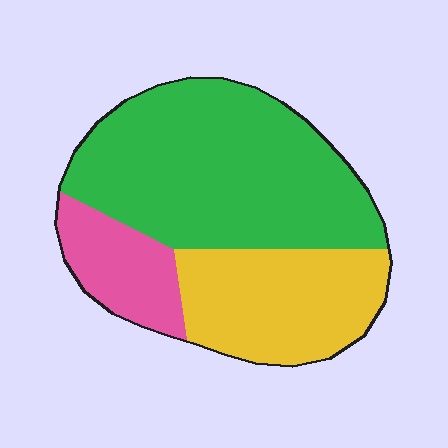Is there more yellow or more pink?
Yellow.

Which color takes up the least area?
Pink, at roughly 15%.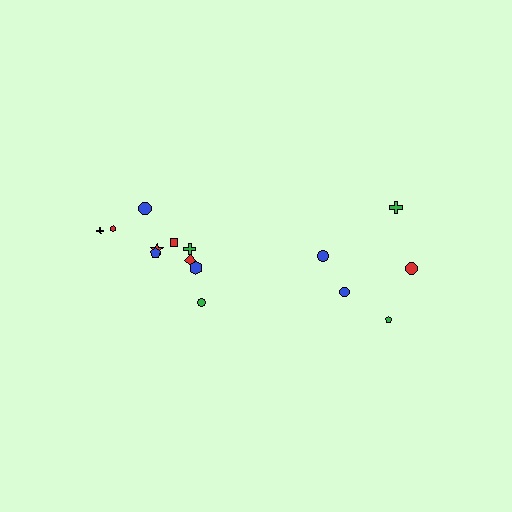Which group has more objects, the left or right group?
The left group.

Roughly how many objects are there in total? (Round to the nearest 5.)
Roughly 15 objects in total.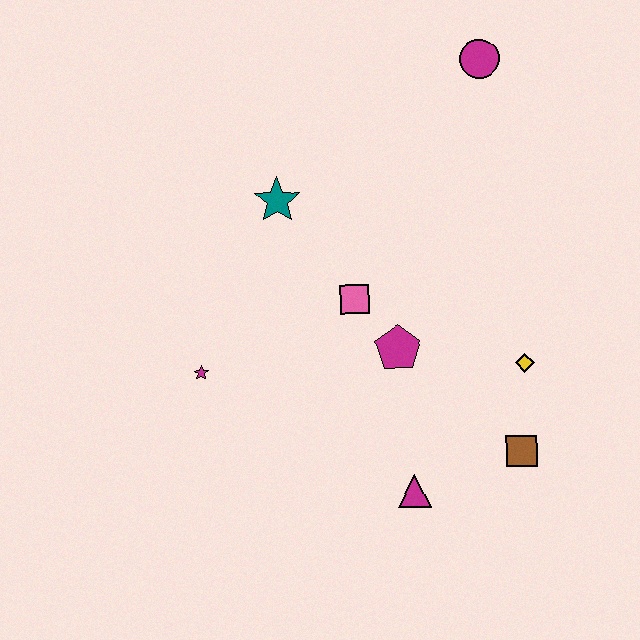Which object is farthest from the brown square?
The magenta circle is farthest from the brown square.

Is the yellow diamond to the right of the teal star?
Yes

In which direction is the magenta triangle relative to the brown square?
The magenta triangle is to the left of the brown square.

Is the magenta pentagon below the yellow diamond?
No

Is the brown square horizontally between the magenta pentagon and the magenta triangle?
No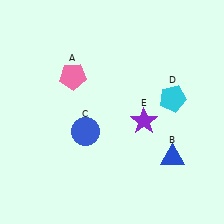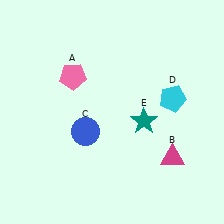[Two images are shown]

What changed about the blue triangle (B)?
In Image 1, B is blue. In Image 2, it changed to magenta.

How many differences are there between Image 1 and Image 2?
There are 2 differences between the two images.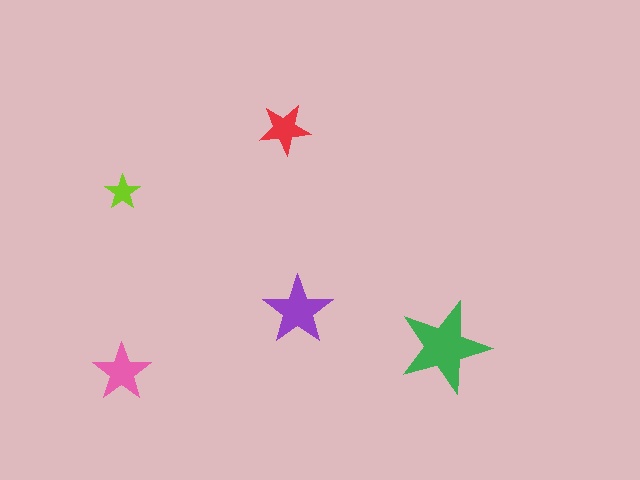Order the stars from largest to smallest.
the green one, the purple one, the pink one, the red one, the lime one.